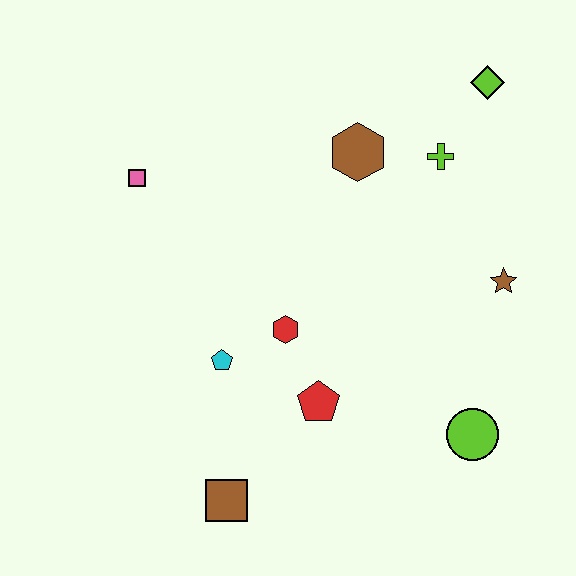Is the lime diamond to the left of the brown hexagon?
No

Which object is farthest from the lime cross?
The brown square is farthest from the lime cross.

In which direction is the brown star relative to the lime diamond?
The brown star is below the lime diamond.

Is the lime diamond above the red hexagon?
Yes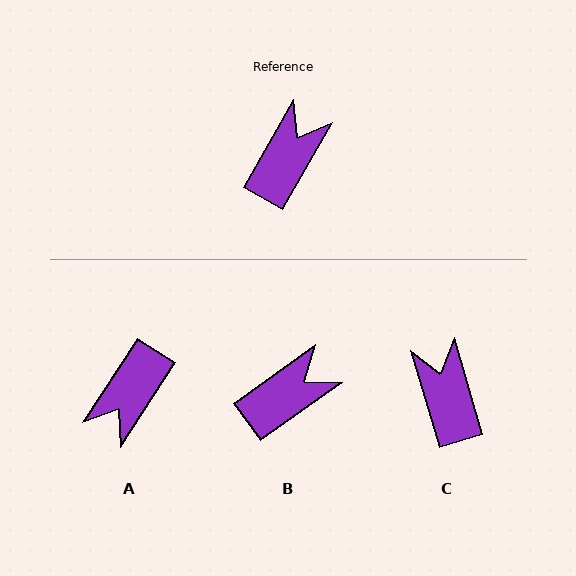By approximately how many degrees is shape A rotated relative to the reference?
Approximately 177 degrees counter-clockwise.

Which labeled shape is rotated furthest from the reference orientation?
A, about 177 degrees away.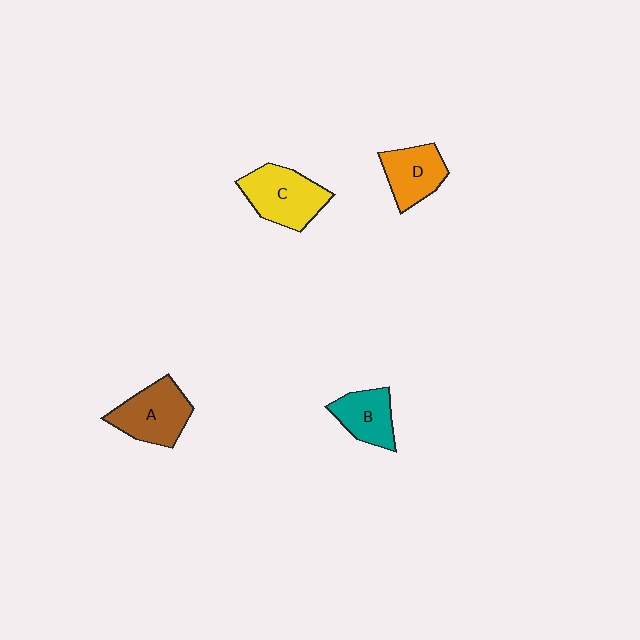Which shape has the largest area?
Shape C (yellow).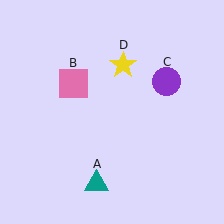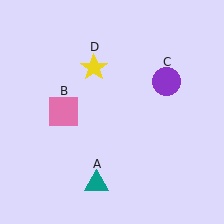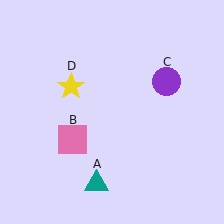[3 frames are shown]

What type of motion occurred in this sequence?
The pink square (object B), yellow star (object D) rotated counterclockwise around the center of the scene.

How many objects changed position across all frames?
2 objects changed position: pink square (object B), yellow star (object D).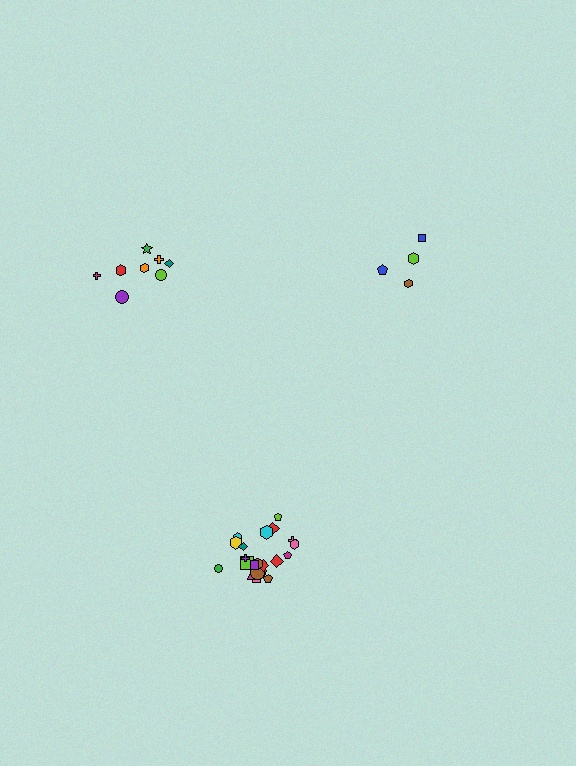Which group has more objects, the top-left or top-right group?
The top-left group.